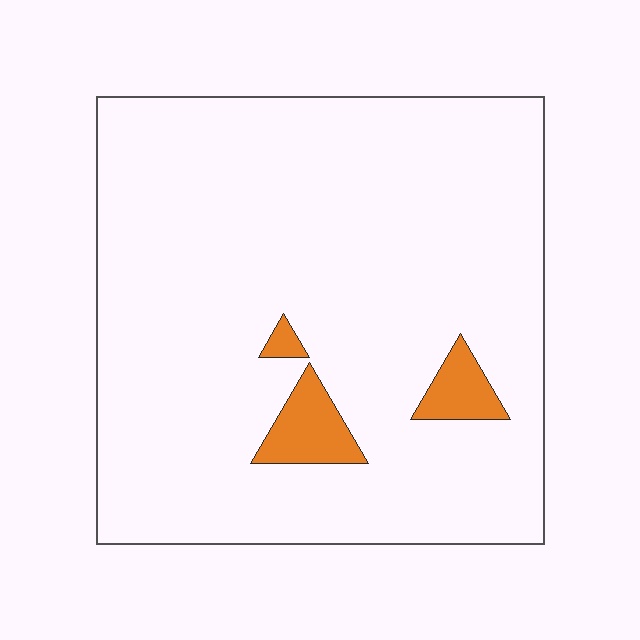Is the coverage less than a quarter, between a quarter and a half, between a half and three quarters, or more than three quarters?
Less than a quarter.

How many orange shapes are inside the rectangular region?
3.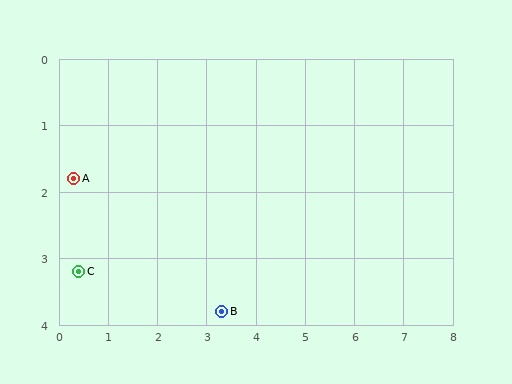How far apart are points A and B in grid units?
Points A and B are about 3.6 grid units apart.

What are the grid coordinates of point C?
Point C is at approximately (0.4, 3.2).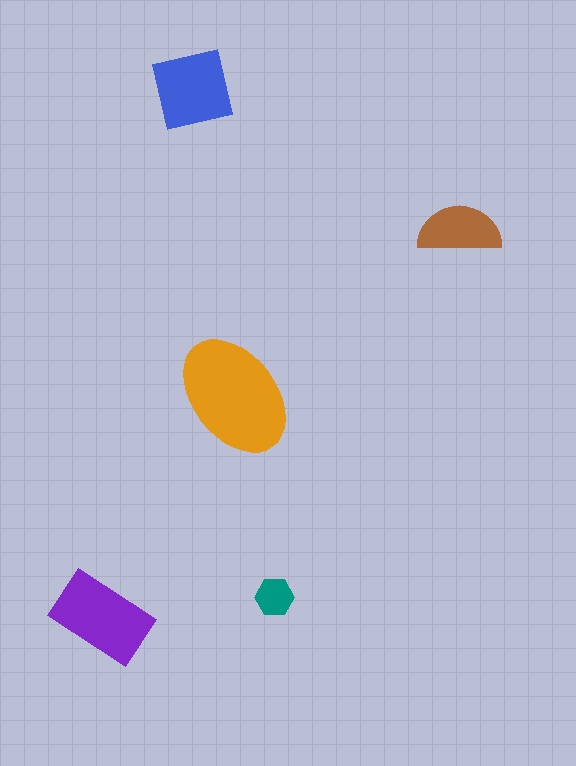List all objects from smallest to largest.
The teal hexagon, the brown semicircle, the blue square, the purple rectangle, the orange ellipse.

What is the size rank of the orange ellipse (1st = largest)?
1st.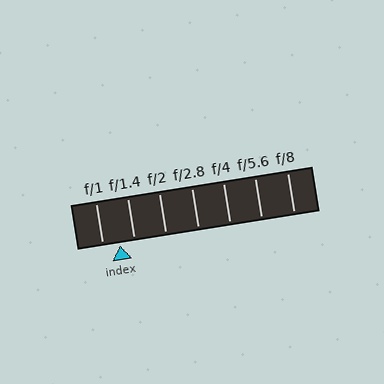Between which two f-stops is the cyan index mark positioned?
The index mark is between f/1 and f/1.4.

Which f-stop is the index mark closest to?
The index mark is closest to f/1.4.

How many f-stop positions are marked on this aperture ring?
There are 7 f-stop positions marked.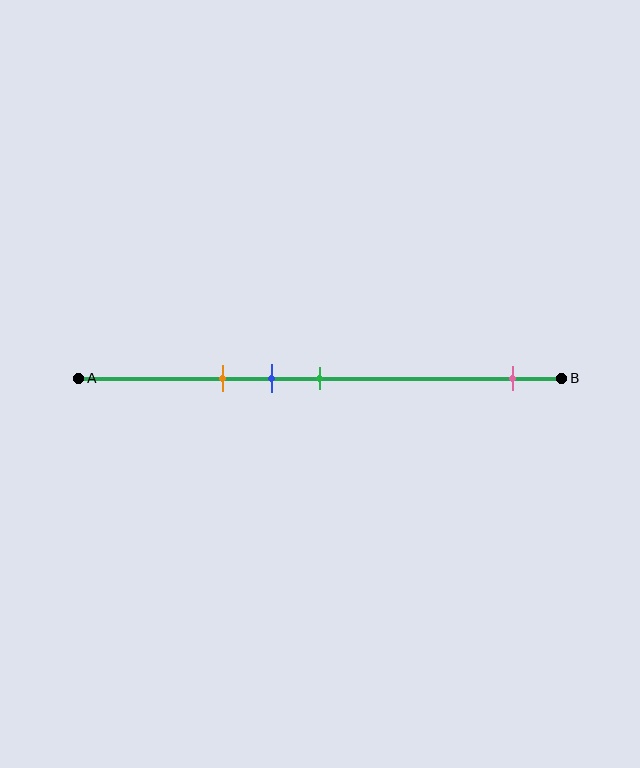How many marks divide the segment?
There are 4 marks dividing the segment.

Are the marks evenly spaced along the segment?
No, the marks are not evenly spaced.